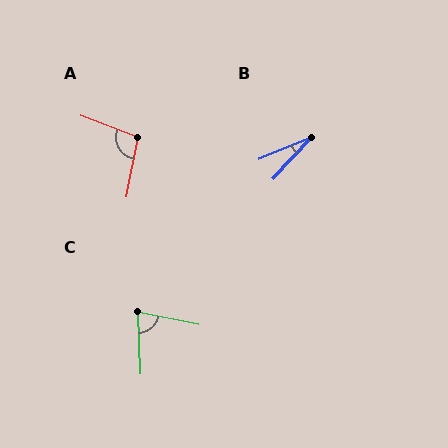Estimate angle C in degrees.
Approximately 76 degrees.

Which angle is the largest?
A, at approximately 100 degrees.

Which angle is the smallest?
B, at approximately 25 degrees.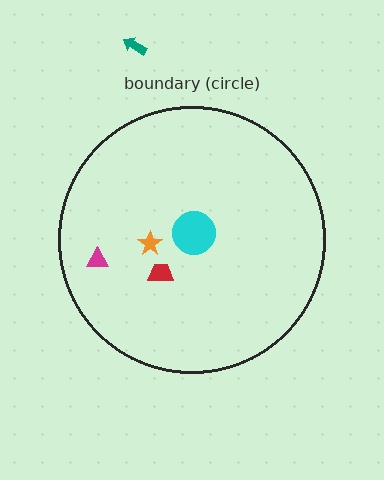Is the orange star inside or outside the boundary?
Inside.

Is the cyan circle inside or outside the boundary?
Inside.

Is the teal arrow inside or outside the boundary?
Outside.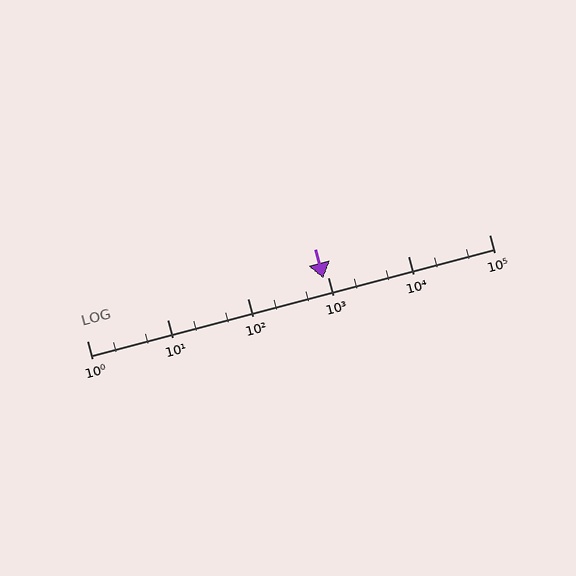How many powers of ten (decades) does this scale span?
The scale spans 5 decades, from 1 to 100000.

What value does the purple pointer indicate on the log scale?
The pointer indicates approximately 880.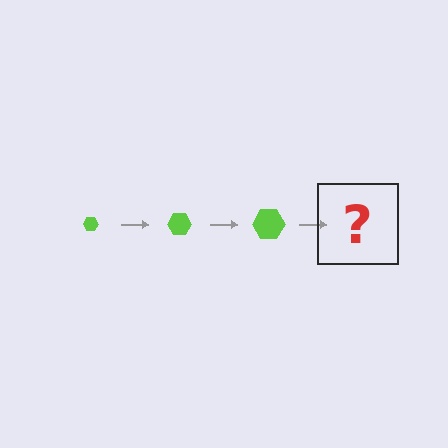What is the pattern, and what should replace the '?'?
The pattern is that the hexagon gets progressively larger each step. The '?' should be a lime hexagon, larger than the previous one.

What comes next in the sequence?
The next element should be a lime hexagon, larger than the previous one.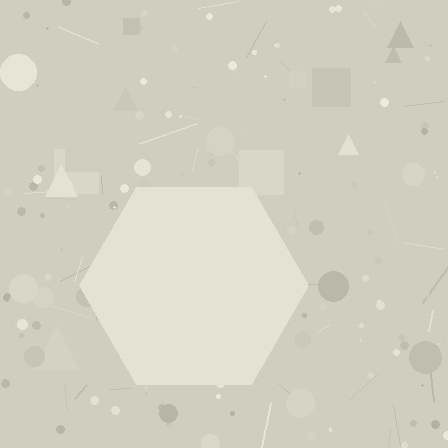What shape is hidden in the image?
A hexagon is hidden in the image.